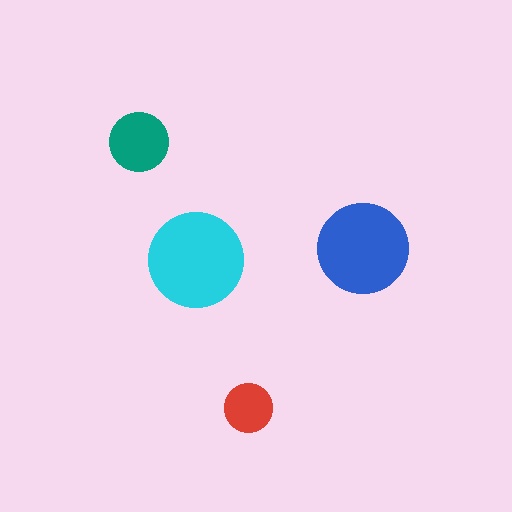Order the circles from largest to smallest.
the cyan one, the blue one, the teal one, the red one.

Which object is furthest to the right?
The blue circle is rightmost.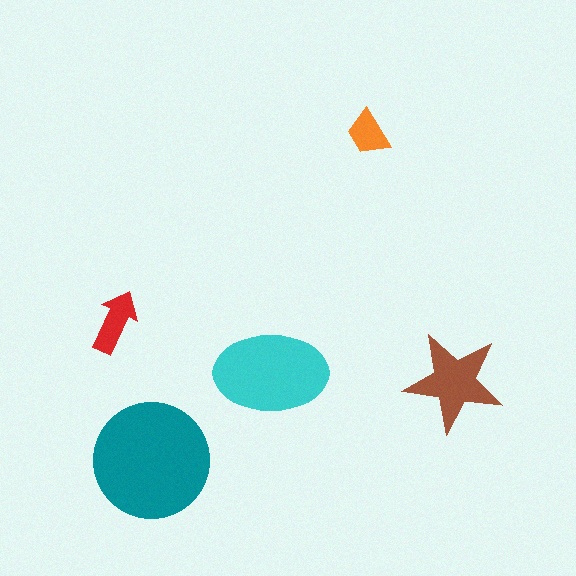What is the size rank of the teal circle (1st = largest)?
1st.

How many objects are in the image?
There are 5 objects in the image.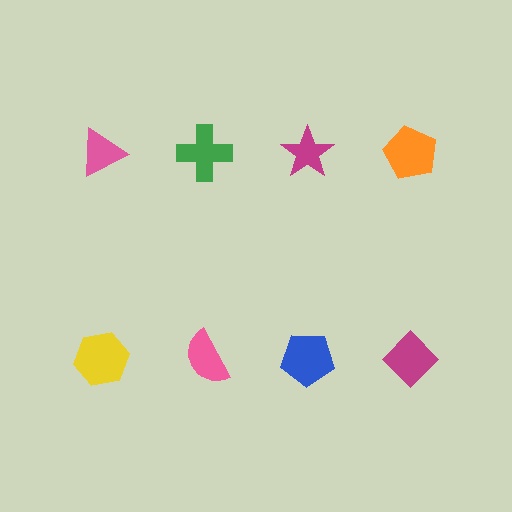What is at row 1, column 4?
An orange pentagon.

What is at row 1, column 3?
A magenta star.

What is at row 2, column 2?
A pink semicircle.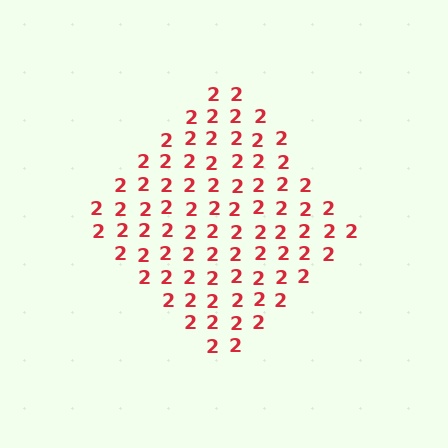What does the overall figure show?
The overall figure shows a diamond.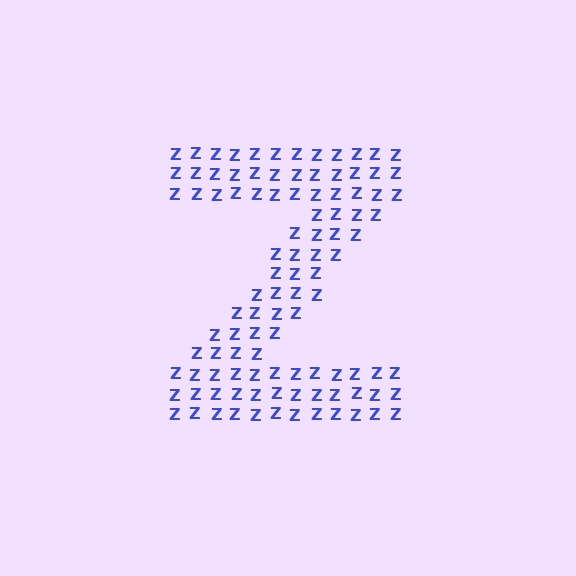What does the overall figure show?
The overall figure shows the letter Z.